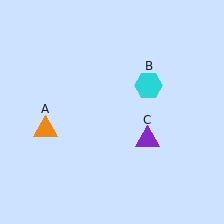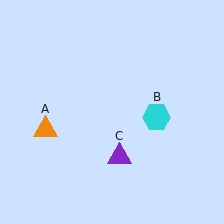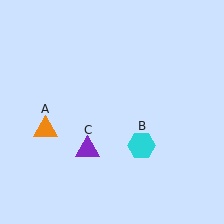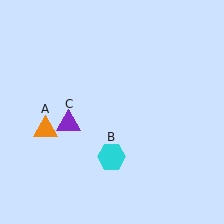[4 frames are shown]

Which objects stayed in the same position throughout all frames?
Orange triangle (object A) remained stationary.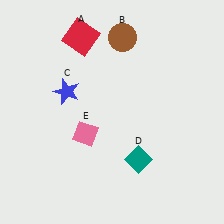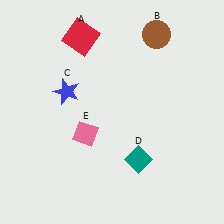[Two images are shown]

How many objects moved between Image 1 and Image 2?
1 object moved between the two images.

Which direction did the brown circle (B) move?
The brown circle (B) moved right.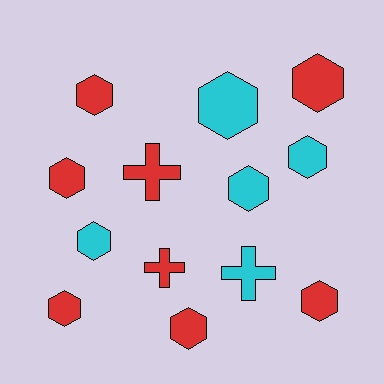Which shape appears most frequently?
Hexagon, with 10 objects.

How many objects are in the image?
There are 13 objects.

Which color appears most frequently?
Red, with 8 objects.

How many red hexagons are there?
There are 6 red hexagons.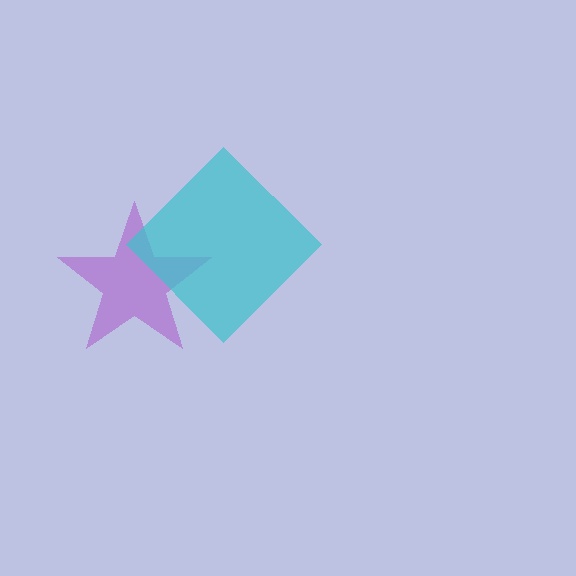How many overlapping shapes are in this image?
There are 2 overlapping shapes in the image.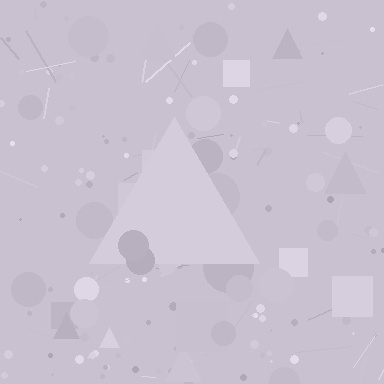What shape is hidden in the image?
A triangle is hidden in the image.